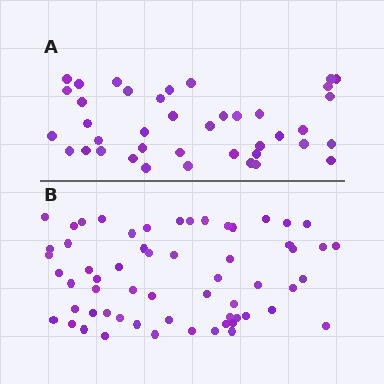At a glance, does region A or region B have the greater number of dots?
Region B (the bottom region) has more dots.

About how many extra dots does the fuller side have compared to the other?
Region B has approximately 20 more dots than region A.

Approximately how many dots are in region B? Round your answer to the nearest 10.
About 60 dots.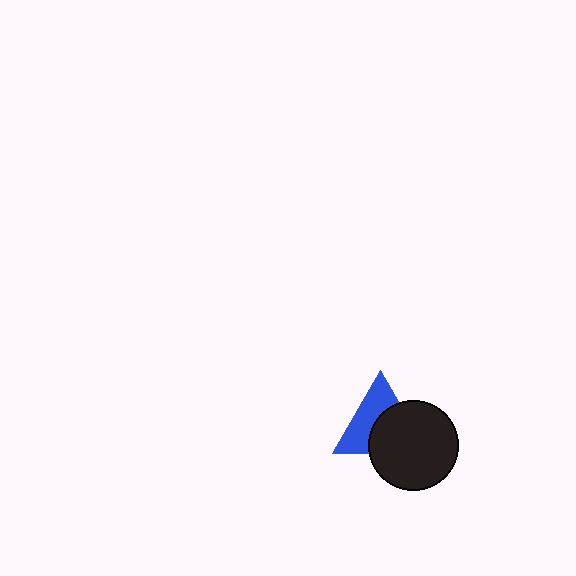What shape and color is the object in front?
The object in front is a black circle.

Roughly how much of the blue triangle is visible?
About half of it is visible (roughly 51%).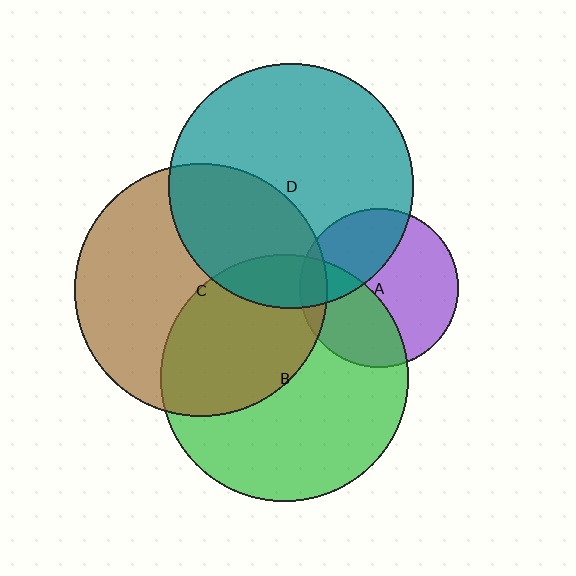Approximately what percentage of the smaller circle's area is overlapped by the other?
Approximately 40%.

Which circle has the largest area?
Circle C (brown).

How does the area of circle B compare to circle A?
Approximately 2.4 times.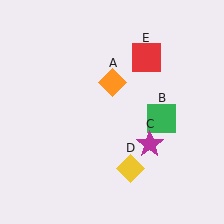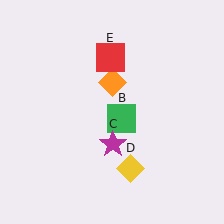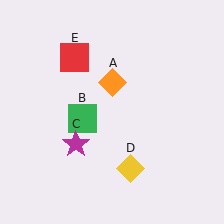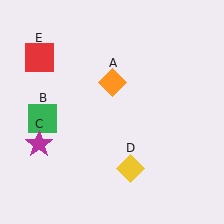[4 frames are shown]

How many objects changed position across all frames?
3 objects changed position: green square (object B), magenta star (object C), red square (object E).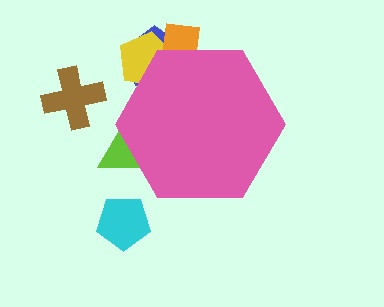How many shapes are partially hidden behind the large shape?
4 shapes are partially hidden.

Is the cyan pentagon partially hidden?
No, the cyan pentagon is fully visible.